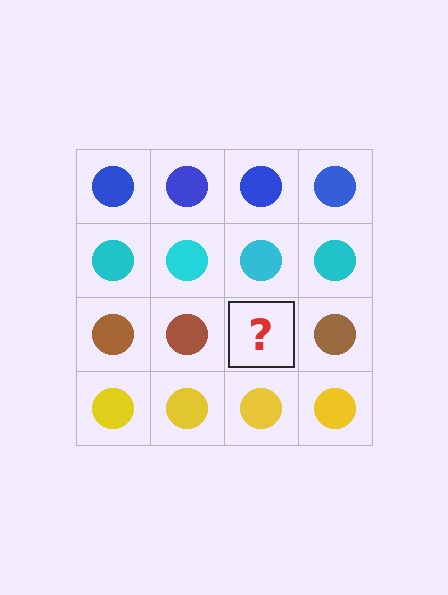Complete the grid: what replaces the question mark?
The question mark should be replaced with a brown circle.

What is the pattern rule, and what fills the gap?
The rule is that each row has a consistent color. The gap should be filled with a brown circle.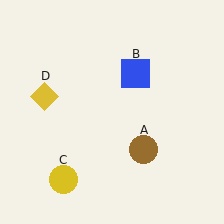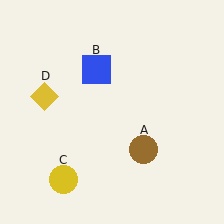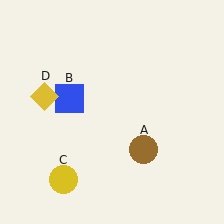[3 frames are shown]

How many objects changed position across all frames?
1 object changed position: blue square (object B).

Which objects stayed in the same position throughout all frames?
Brown circle (object A) and yellow circle (object C) and yellow diamond (object D) remained stationary.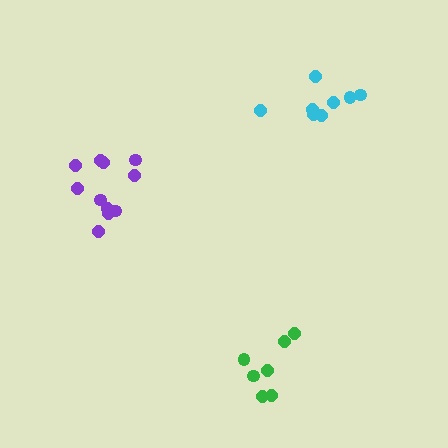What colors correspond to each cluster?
The clusters are colored: purple, green, cyan.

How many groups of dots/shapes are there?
There are 3 groups.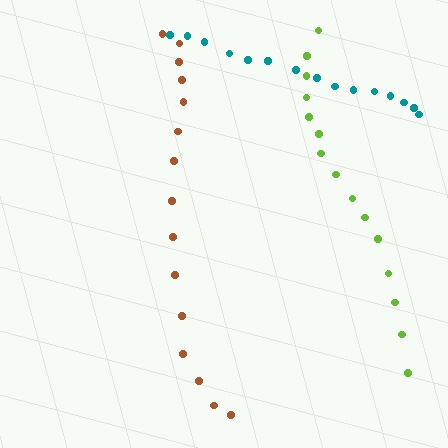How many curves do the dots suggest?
There are 3 distinct paths.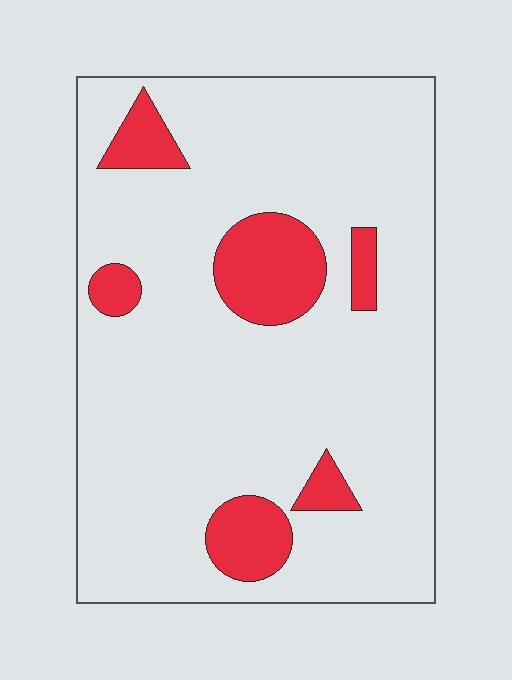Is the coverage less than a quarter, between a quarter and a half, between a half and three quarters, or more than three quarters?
Less than a quarter.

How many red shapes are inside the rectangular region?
6.